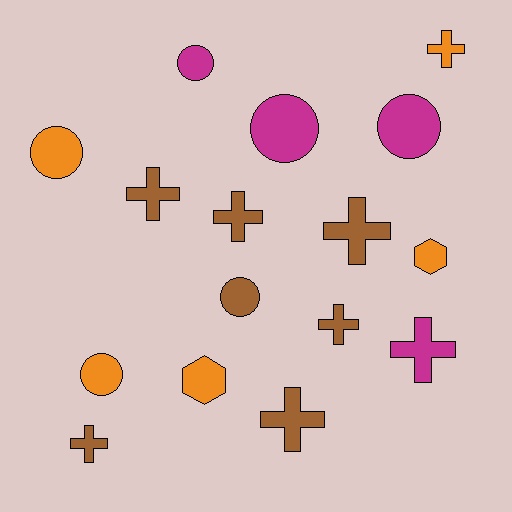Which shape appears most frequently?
Cross, with 8 objects.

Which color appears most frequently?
Brown, with 7 objects.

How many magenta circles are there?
There are 3 magenta circles.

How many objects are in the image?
There are 16 objects.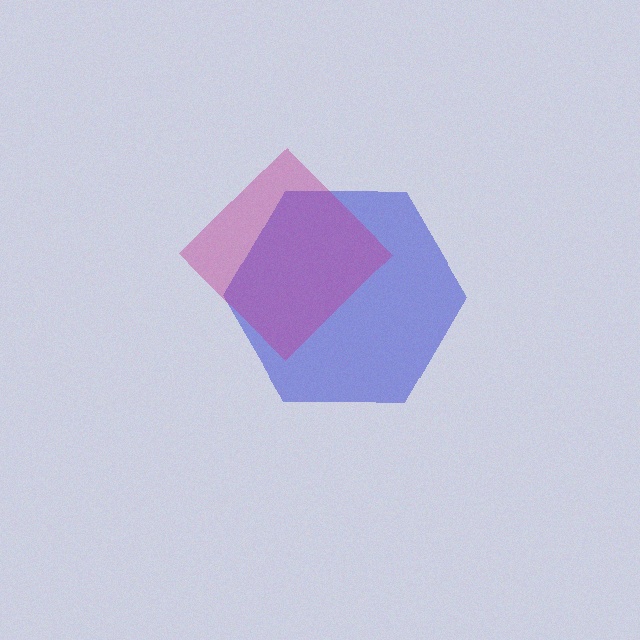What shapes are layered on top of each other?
The layered shapes are: a blue hexagon, a magenta diamond.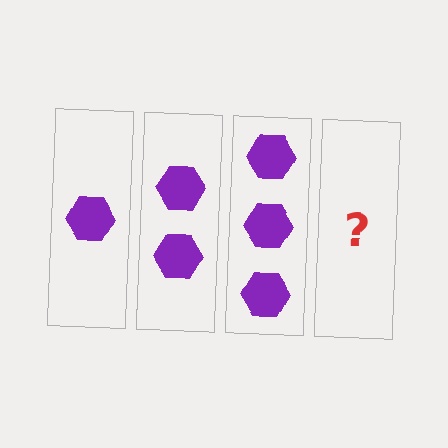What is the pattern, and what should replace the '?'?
The pattern is that each step adds one more hexagon. The '?' should be 4 hexagons.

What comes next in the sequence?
The next element should be 4 hexagons.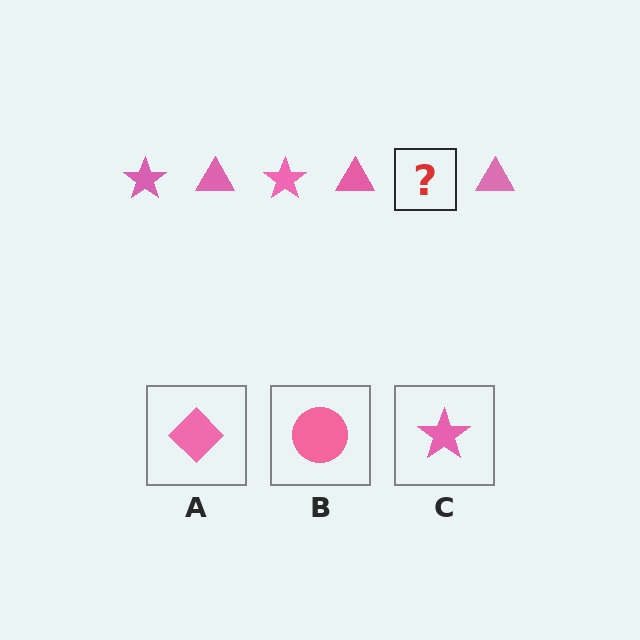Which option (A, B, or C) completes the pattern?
C.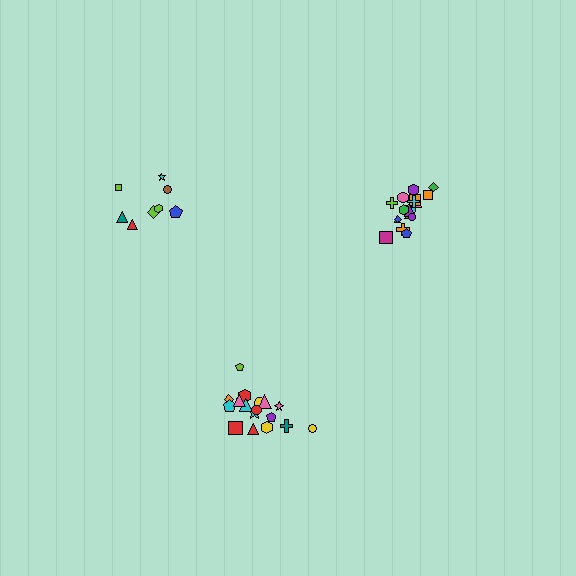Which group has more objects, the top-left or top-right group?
The top-right group.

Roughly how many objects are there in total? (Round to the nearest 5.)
Roughly 45 objects in total.